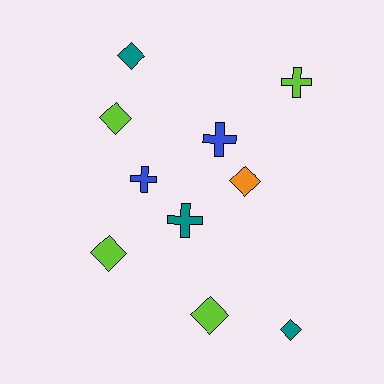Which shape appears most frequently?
Diamond, with 6 objects.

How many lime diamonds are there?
There are 3 lime diamonds.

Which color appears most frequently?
Lime, with 4 objects.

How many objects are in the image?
There are 10 objects.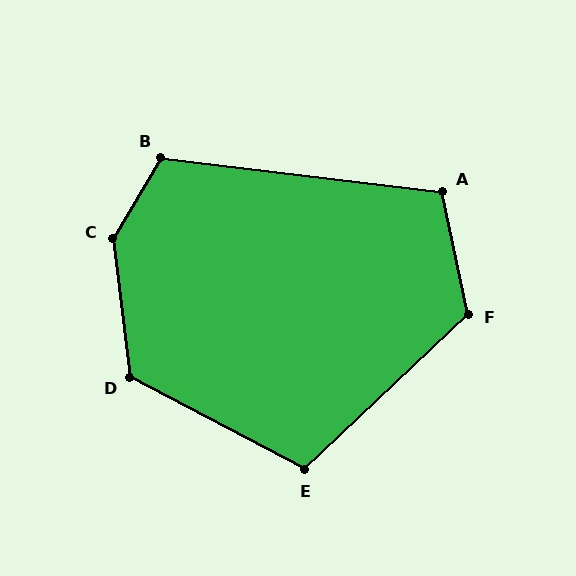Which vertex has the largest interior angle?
C, at approximately 142 degrees.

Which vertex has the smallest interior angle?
A, at approximately 109 degrees.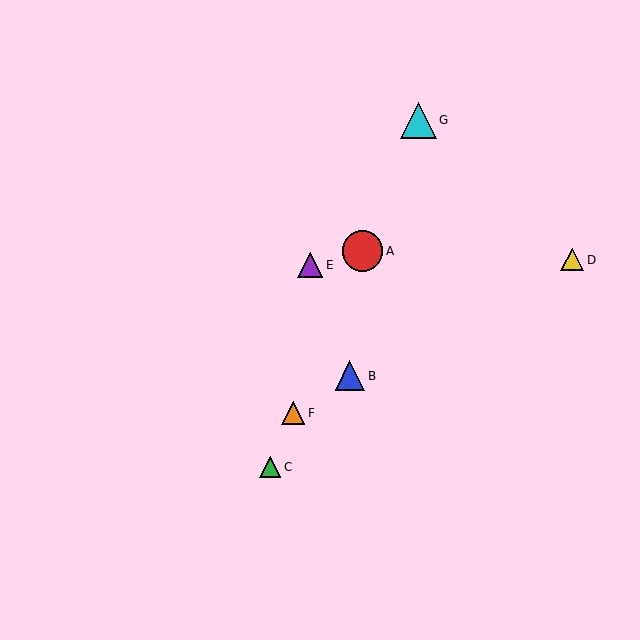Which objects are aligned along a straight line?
Objects A, C, F, G are aligned along a straight line.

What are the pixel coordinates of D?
Object D is at (572, 260).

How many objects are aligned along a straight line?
4 objects (A, C, F, G) are aligned along a straight line.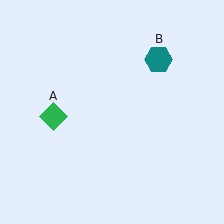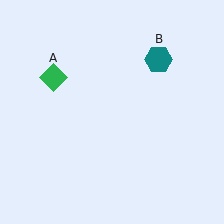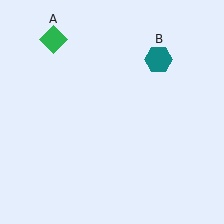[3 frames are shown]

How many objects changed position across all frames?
1 object changed position: green diamond (object A).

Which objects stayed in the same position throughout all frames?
Teal hexagon (object B) remained stationary.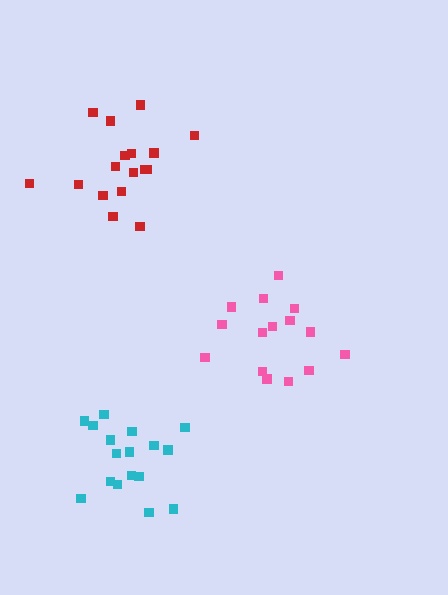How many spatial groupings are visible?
There are 3 spatial groupings.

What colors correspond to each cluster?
The clusters are colored: red, cyan, pink.